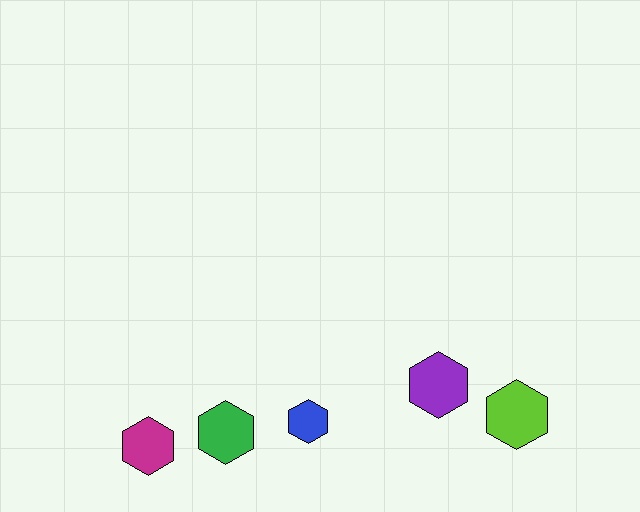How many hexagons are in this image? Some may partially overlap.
There are 5 hexagons.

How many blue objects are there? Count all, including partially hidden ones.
There is 1 blue object.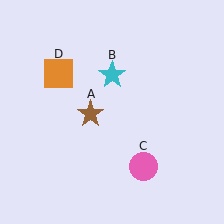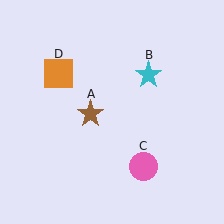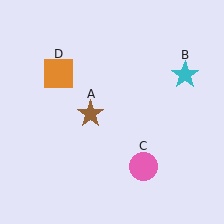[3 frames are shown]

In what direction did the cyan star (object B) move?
The cyan star (object B) moved right.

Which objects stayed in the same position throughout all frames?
Brown star (object A) and pink circle (object C) and orange square (object D) remained stationary.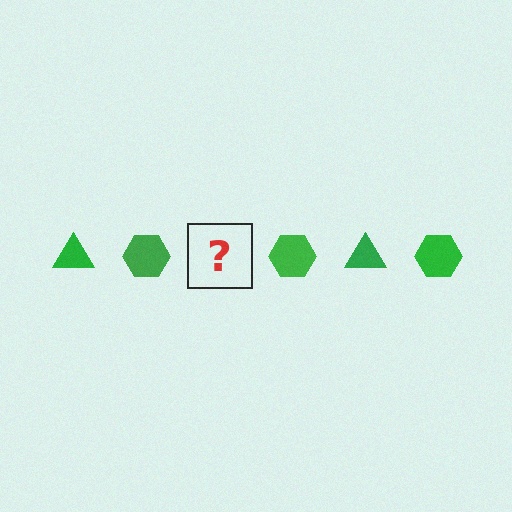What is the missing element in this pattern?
The missing element is a green triangle.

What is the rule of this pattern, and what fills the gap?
The rule is that the pattern cycles through triangle, hexagon shapes in green. The gap should be filled with a green triangle.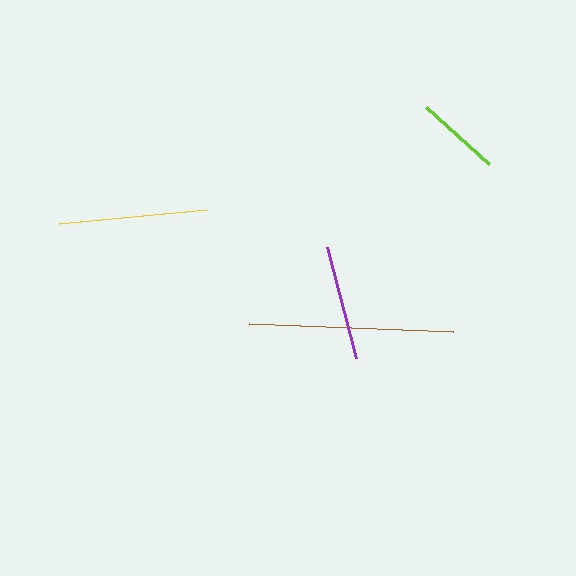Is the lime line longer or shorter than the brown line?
The brown line is longer than the lime line.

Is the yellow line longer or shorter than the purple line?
The yellow line is longer than the purple line.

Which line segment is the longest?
The brown line is the longest at approximately 204 pixels.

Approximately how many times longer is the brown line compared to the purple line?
The brown line is approximately 1.8 times the length of the purple line.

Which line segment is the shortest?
The lime line is the shortest at approximately 85 pixels.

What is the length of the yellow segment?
The yellow segment is approximately 148 pixels long.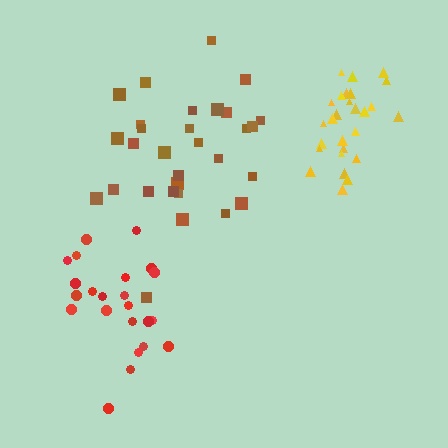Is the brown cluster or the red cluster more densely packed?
Red.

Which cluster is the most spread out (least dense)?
Brown.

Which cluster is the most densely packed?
Yellow.